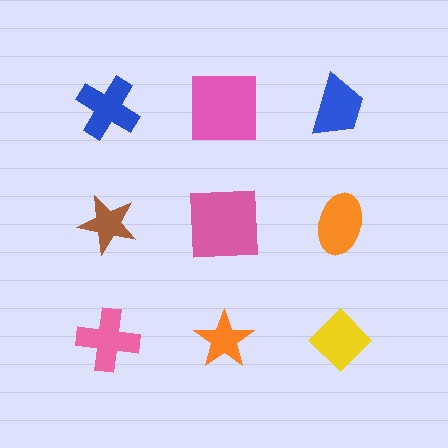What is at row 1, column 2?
A pink square.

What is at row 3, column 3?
A yellow diamond.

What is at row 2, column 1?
A brown star.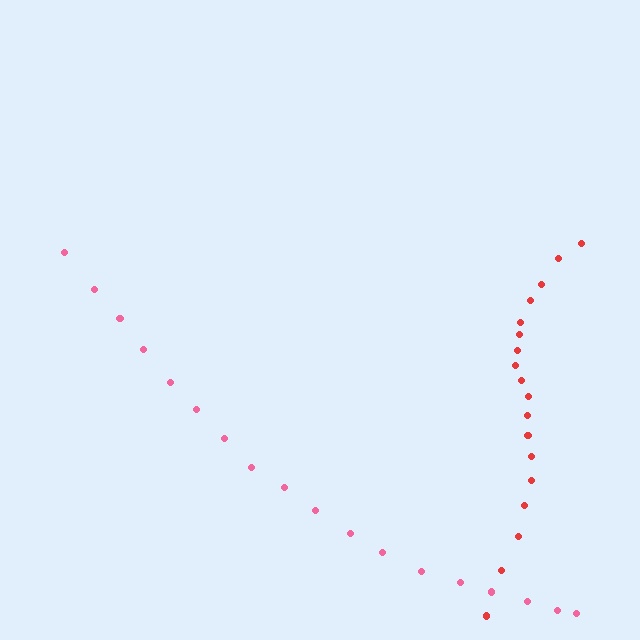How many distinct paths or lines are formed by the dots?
There are 2 distinct paths.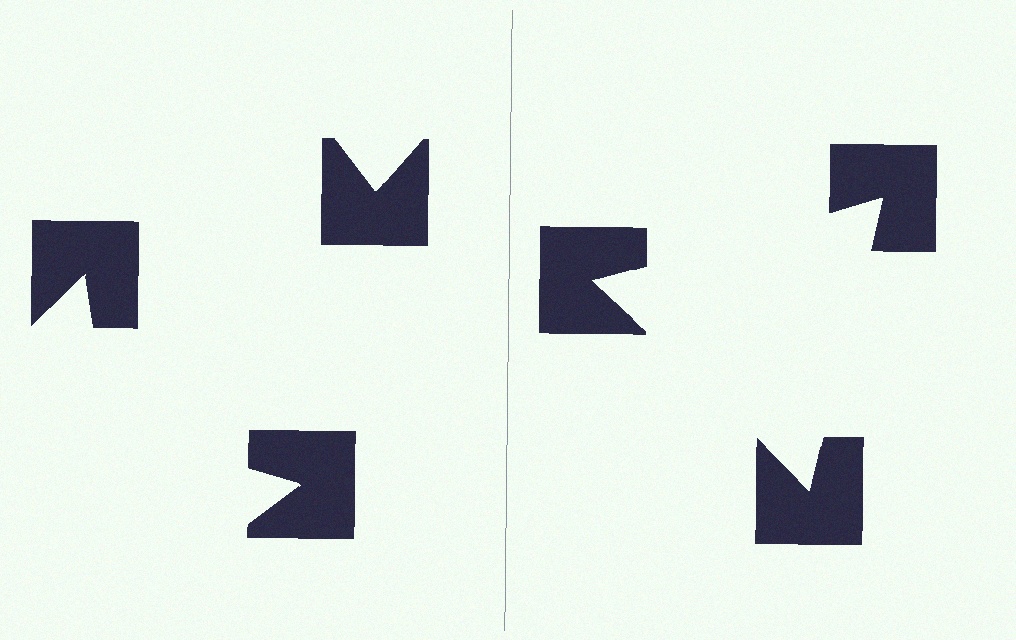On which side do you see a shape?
An illusory triangle appears on the right side. On the left side the wedge cuts are rotated, so no coherent shape forms.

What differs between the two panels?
The notched squares are positioned identically on both sides; only the wedge orientations differ. On the right they align to a triangle; on the left they are misaligned.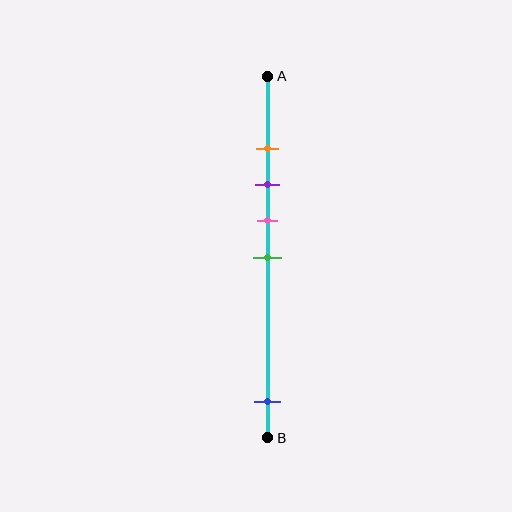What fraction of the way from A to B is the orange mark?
The orange mark is approximately 20% (0.2) of the way from A to B.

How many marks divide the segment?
There are 5 marks dividing the segment.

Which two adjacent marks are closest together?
The orange and purple marks are the closest adjacent pair.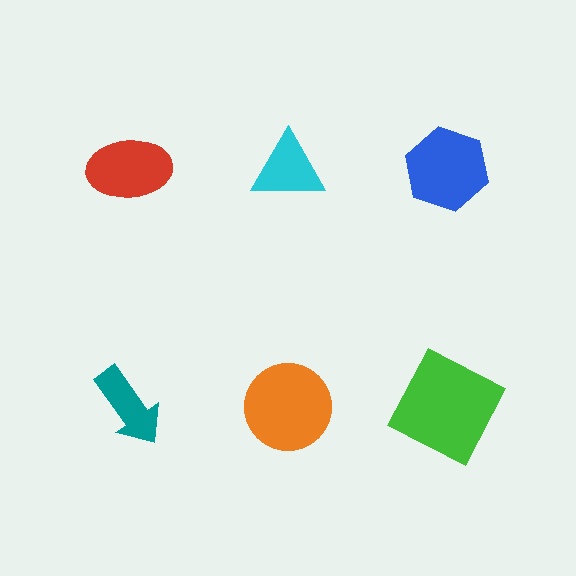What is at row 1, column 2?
A cyan triangle.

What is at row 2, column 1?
A teal arrow.